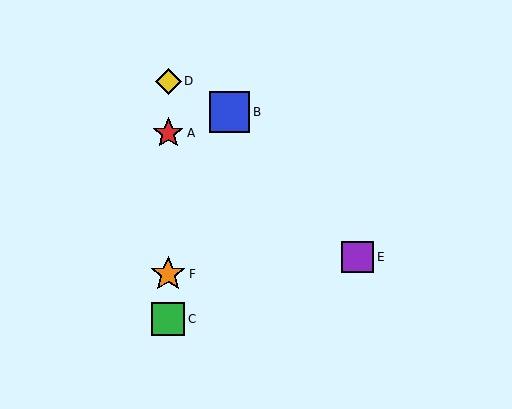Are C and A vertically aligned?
Yes, both are at x≈168.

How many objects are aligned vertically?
4 objects (A, C, D, F) are aligned vertically.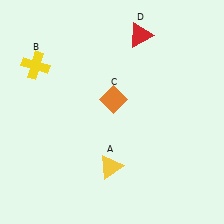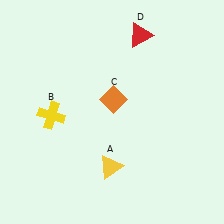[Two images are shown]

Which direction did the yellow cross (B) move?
The yellow cross (B) moved down.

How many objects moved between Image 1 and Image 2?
1 object moved between the two images.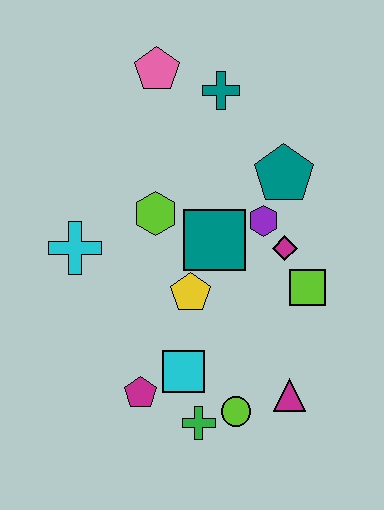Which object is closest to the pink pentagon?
The teal cross is closest to the pink pentagon.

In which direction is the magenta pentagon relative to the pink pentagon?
The magenta pentagon is below the pink pentagon.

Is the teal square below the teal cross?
Yes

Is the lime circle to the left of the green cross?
No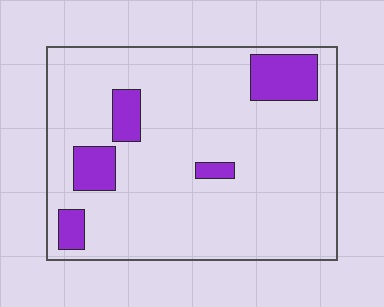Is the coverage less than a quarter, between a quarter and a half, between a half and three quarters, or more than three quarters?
Less than a quarter.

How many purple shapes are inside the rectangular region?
5.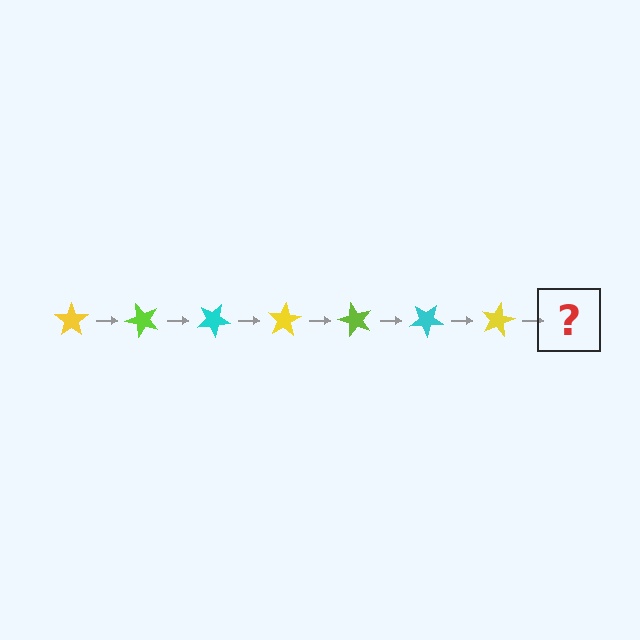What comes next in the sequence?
The next element should be a lime star, rotated 350 degrees from the start.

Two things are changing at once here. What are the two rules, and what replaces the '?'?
The two rules are that it rotates 50 degrees each step and the color cycles through yellow, lime, and cyan. The '?' should be a lime star, rotated 350 degrees from the start.